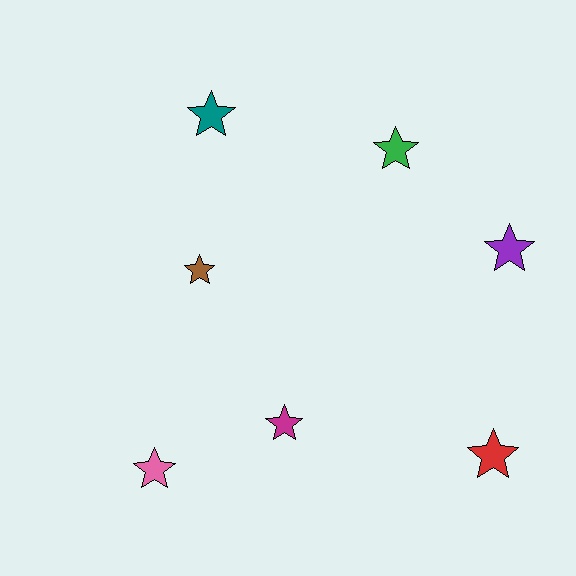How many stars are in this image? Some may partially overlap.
There are 7 stars.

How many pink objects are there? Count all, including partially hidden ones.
There is 1 pink object.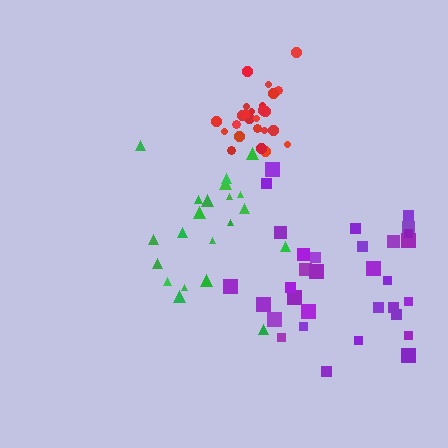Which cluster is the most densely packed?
Red.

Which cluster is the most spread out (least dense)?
Green.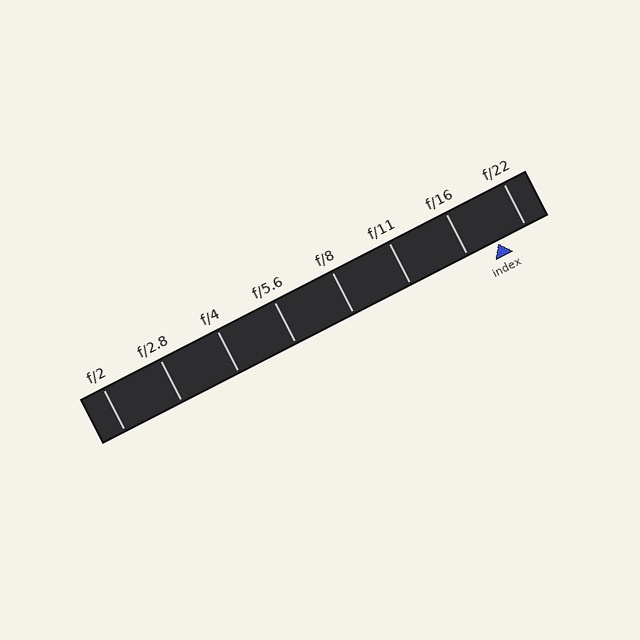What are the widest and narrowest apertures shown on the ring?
The widest aperture shown is f/2 and the narrowest is f/22.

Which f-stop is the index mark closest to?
The index mark is closest to f/22.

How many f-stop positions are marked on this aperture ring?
There are 8 f-stop positions marked.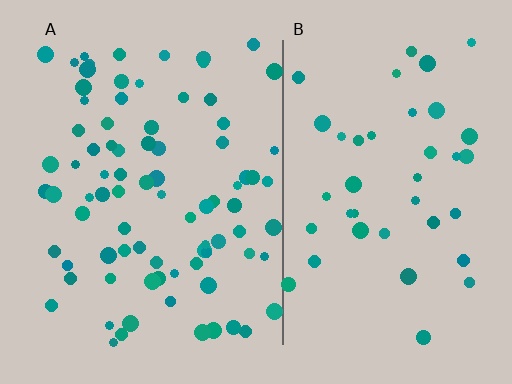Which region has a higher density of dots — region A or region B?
A (the left).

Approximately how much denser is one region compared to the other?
Approximately 2.0× — region A over region B.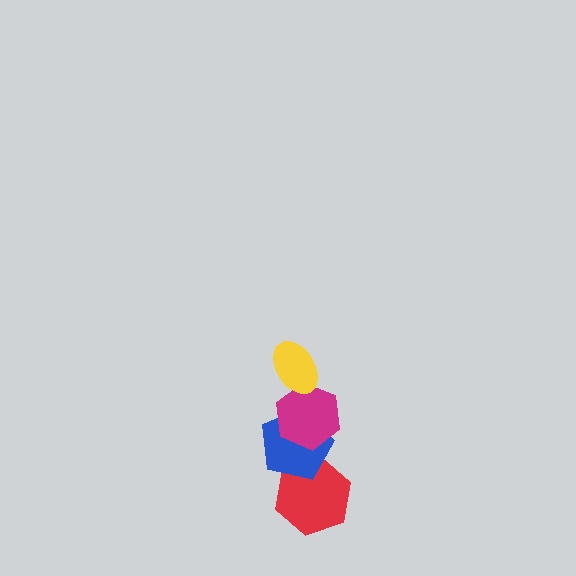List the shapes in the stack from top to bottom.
From top to bottom: the yellow ellipse, the magenta hexagon, the blue pentagon, the red hexagon.